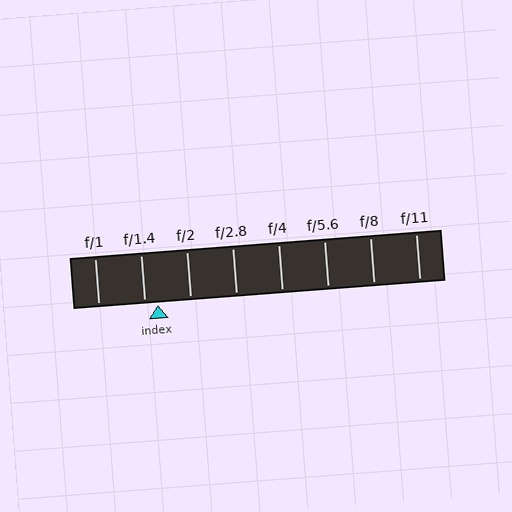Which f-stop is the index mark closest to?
The index mark is closest to f/1.4.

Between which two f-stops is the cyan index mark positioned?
The index mark is between f/1.4 and f/2.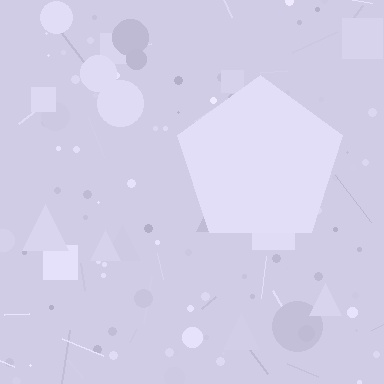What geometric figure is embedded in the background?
A pentagon is embedded in the background.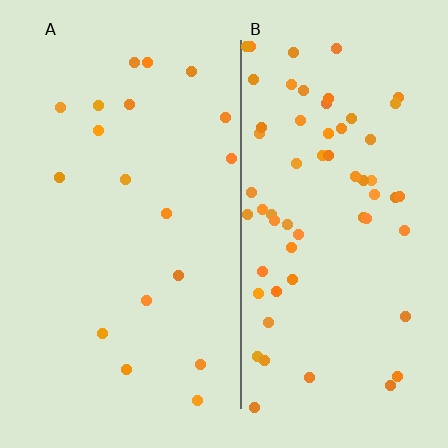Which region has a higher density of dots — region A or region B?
B (the right).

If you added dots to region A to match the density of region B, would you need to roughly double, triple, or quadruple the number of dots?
Approximately triple.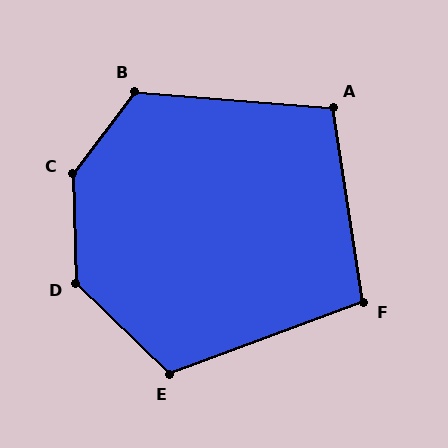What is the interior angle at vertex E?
Approximately 115 degrees (obtuse).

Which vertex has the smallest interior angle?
F, at approximately 102 degrees.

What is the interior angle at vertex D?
Approximately 136 degrees (obtuse).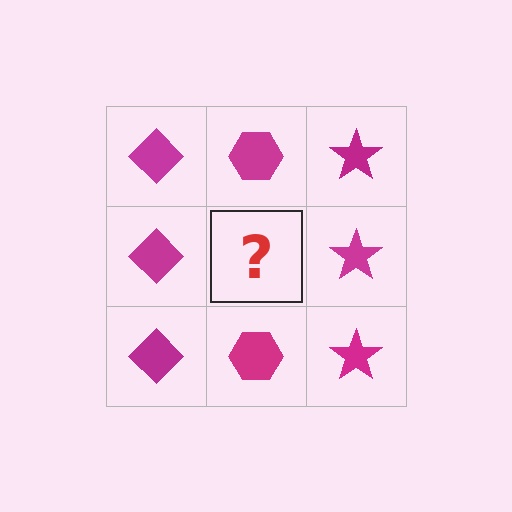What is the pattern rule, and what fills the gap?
The rule is that each column has a consistent shape. The gap should be filled with a magenta hexagon.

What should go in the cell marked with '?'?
The missing cell should contain a magenta hexagon.